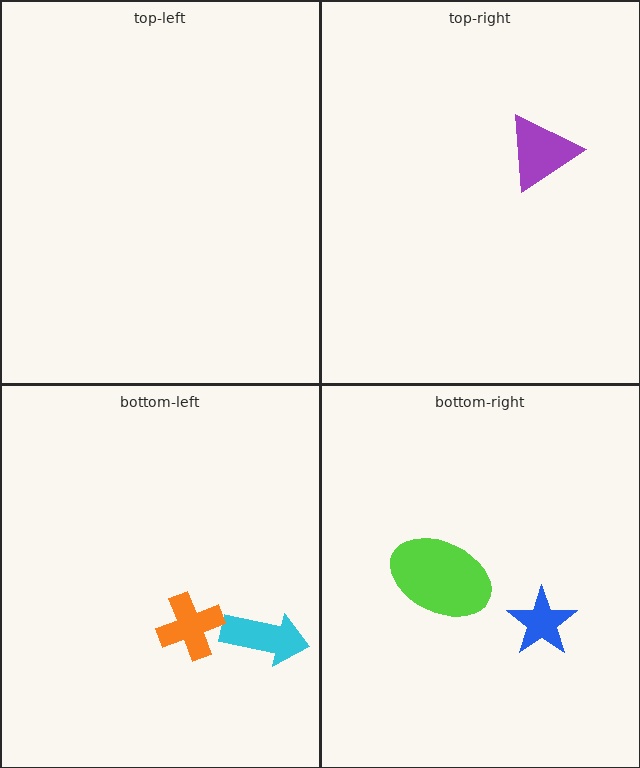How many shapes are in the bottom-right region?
2.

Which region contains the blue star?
The bottom-right region.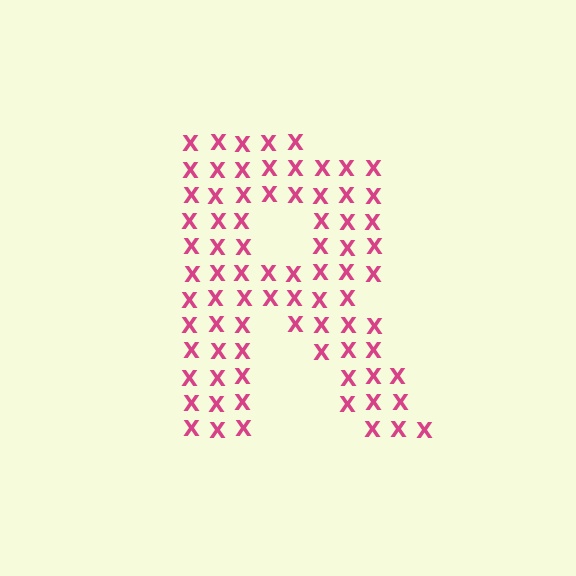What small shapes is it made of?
It is made of small letter X's.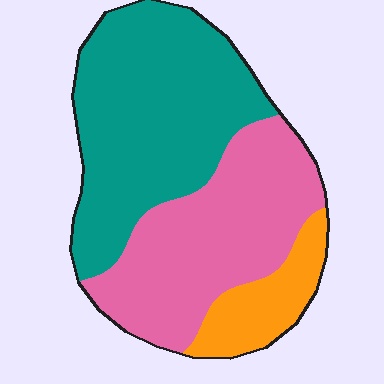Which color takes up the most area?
Teal, at roughly 50%.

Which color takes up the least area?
Orange, at roughly 15%.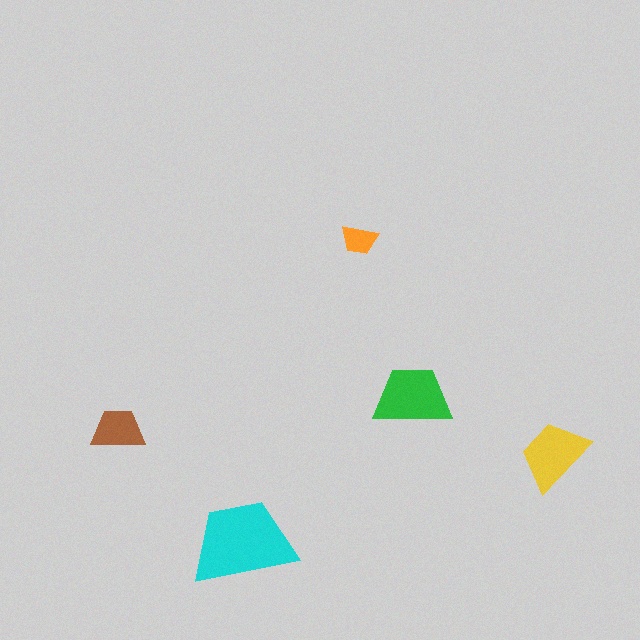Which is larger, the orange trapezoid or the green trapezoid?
The green one.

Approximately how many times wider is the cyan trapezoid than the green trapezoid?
About 1.5 times wider.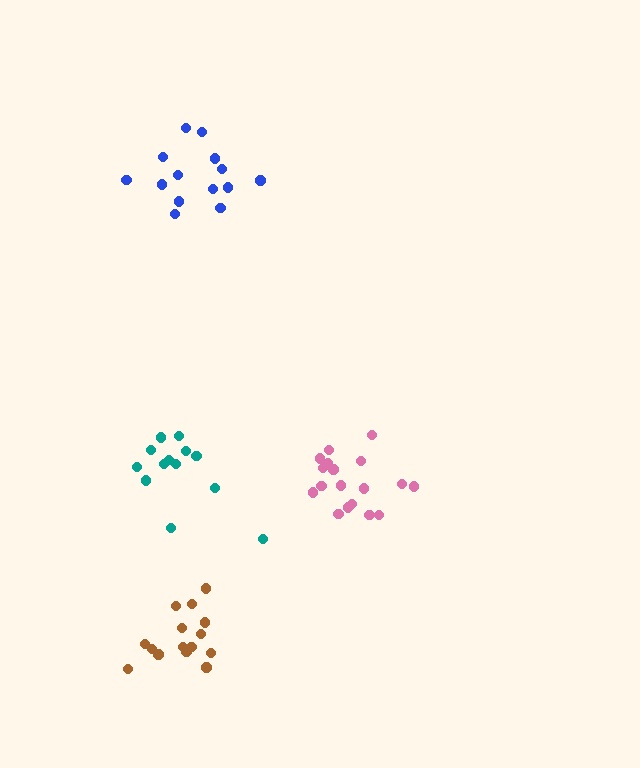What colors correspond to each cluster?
The clusters are colored: teal, brown, pink, blue.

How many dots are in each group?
Group 1: 13 dots, Group 2: 15 dots, Group 3: 18 dots, Group 4: 14 dots (60 total).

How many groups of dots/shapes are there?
There are 4 groups.